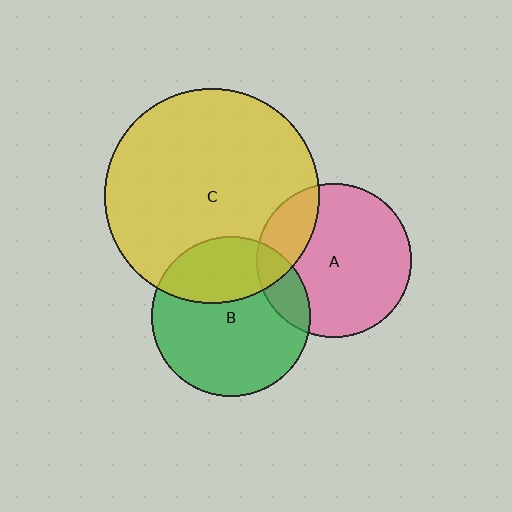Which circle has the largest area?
Circle C (yellow).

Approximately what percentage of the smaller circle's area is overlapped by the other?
Approximately 30%.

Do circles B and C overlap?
Yes.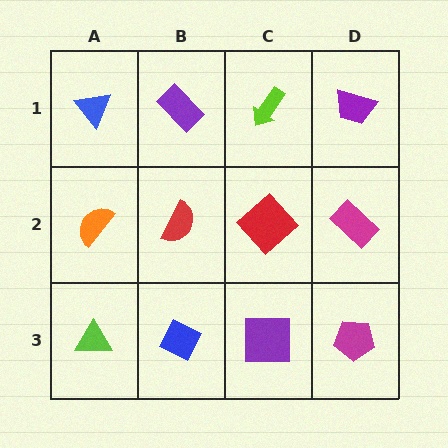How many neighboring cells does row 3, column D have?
2.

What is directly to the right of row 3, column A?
A blue diamond.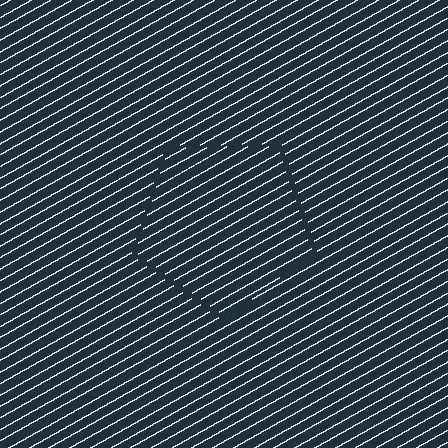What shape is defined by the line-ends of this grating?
An illusory pentagon. The interior of the shape contains the same grating, shifted by half a period — the contour is defined by the phase discontinuity where line-ends from the inner and outer gratings abut.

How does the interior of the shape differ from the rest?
The interior of the shape contains the same grating, shifted by half a period — the contour is defined by the phase discontinuity where line-ends from the inner and outer gratings abut.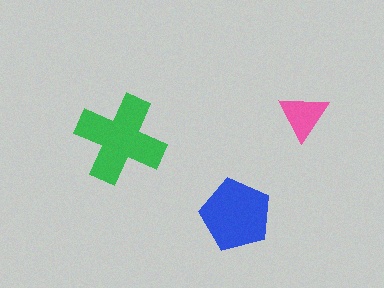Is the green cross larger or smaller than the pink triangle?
Larger.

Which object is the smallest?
The pink triangle.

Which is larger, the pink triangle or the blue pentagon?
The blue pentagon.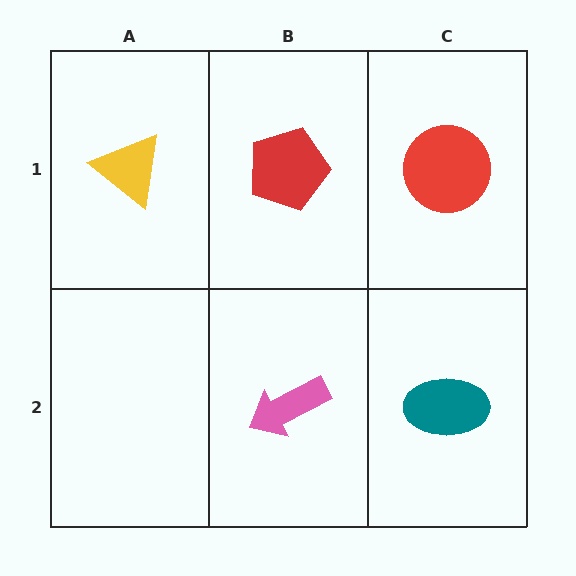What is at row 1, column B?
A red pentagon.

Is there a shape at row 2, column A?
No, that cell is empty.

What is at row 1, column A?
A yellow triangle.